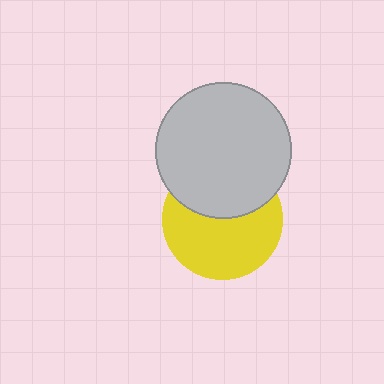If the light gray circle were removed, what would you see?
You would see the complete yellow circle.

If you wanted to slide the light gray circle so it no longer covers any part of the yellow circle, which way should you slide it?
Slide it up — that is the most direct way to separate the two shapes.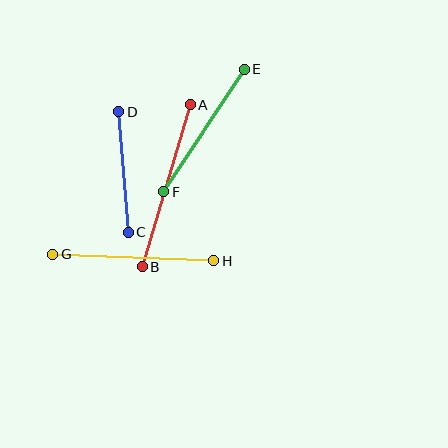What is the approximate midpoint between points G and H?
The midpoint is at approximately (133, 257) pixels.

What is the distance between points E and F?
The distance is approximately 146 pixels.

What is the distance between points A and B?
The distance is approximately 169 pixels.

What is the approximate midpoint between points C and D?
The midpoint is at approximately (123, 172) pixels.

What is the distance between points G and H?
The distance is approximately 161 pixels.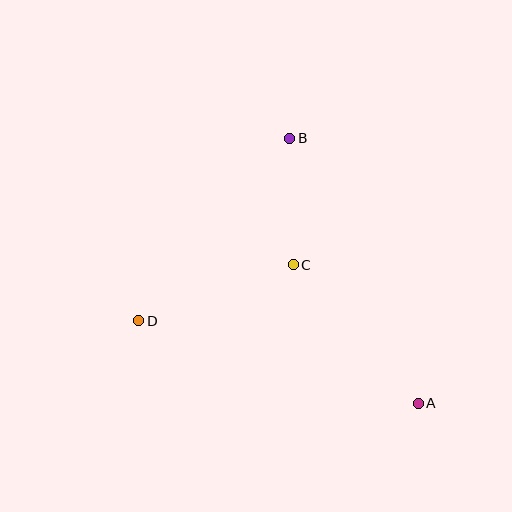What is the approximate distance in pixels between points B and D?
The distance between B and D is approximately 237 pixels.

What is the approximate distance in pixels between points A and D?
The distance between A and D is approximately 292 pixels.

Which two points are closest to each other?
Points B and C are closest to each other.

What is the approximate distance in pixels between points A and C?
The distance between A and C is approximately 186 pixels.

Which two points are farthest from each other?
Points A and B are farthest from each other.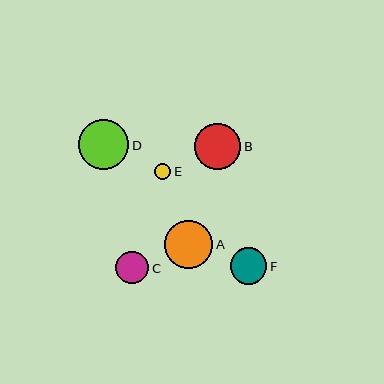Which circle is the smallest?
Circle E is the smallest with a size of approximately 16 pixels.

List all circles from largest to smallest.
From largest to smallest: D, A, B, F, C, E.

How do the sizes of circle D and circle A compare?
Circle D and circle A are approximately the same size.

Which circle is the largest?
Circle D is the largest with a size of approximately 51 pixels.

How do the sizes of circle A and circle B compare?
Circle A and circle B are approximately the same size.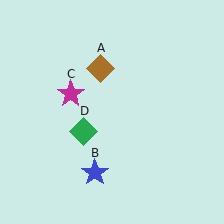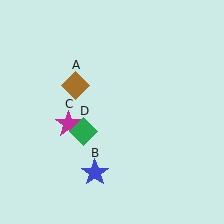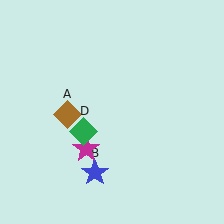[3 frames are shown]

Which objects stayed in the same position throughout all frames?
Blue star (object B) and green diamond (object D) remained stationary.